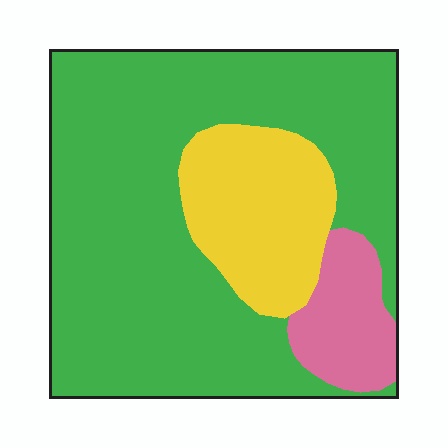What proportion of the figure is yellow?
Yellow takes up between a sixth and a third of the figure.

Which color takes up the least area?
Pink, at roughly 10%.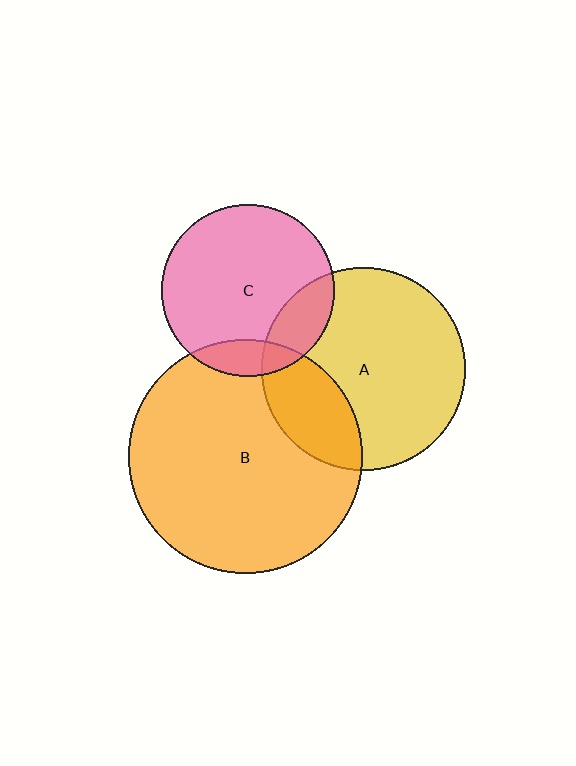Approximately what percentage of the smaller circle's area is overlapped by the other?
Approximately 15%.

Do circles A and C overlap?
Yes.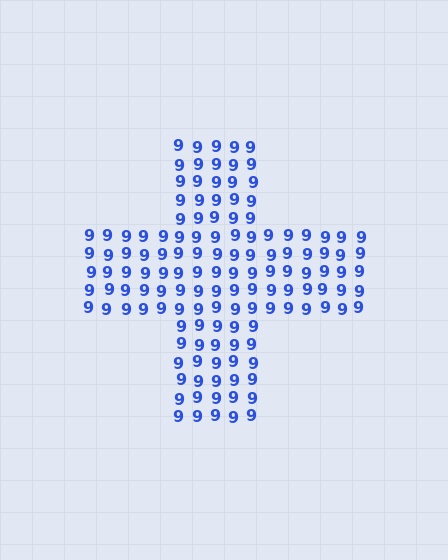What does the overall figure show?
The overall figure shows a cross.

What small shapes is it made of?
It is made of small digit 9's.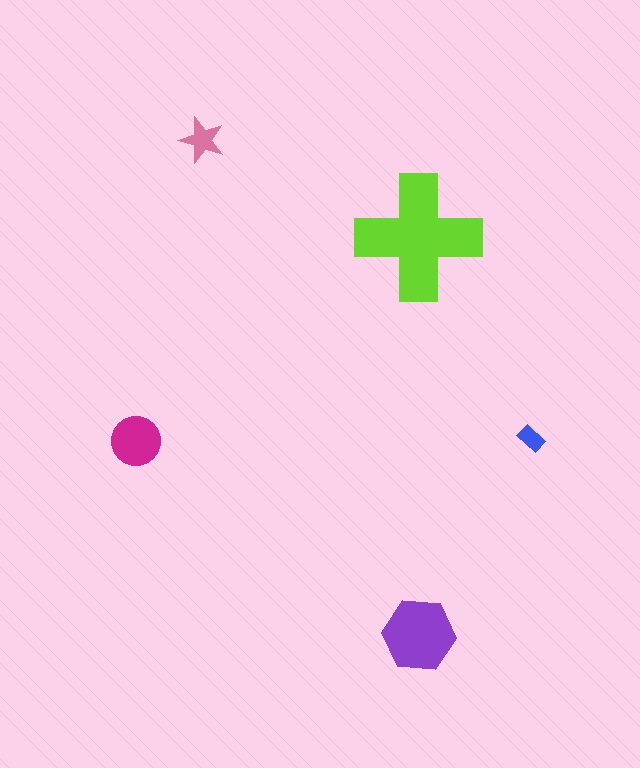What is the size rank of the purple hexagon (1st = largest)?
2nd.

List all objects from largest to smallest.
The lime cross, the purple hexagon, the magenta circle, the pink star, the blue rectangle.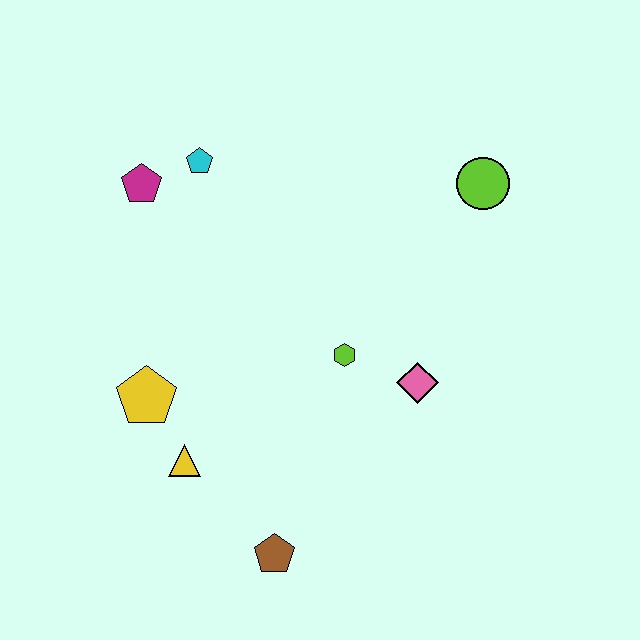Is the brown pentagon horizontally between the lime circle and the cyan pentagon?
Yes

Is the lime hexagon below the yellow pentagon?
No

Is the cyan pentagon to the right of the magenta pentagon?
Yes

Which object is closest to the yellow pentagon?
The yellow triangle is closest to the yellow pentagon.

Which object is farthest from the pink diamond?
The magenta pentagon is farthest from the pink diamond.